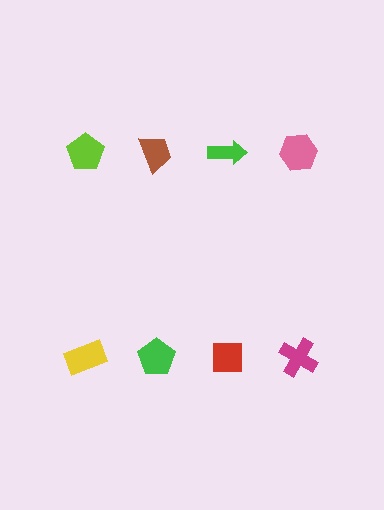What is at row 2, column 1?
A yellow rectangle.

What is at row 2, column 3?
A red square.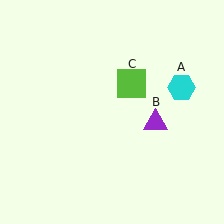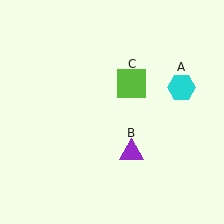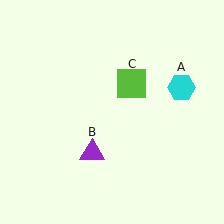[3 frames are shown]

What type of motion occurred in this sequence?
The purple triangle (object B) rotated clockwise around the center of the scene.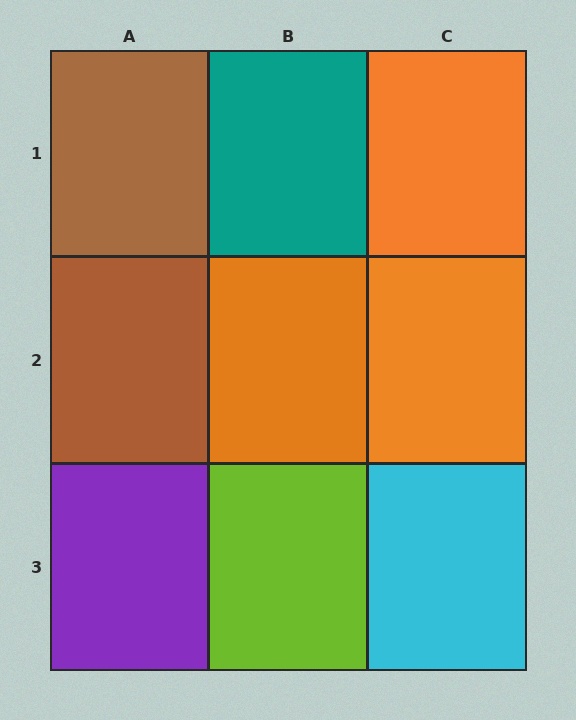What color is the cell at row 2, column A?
Brown.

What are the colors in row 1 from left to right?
Brown, teal, orange.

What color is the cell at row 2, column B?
Orange.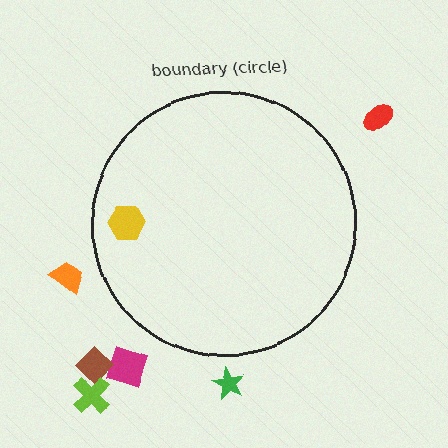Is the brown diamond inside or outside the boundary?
Outside.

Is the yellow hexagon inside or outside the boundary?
Inside.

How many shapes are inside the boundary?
1 inside, 6 outside.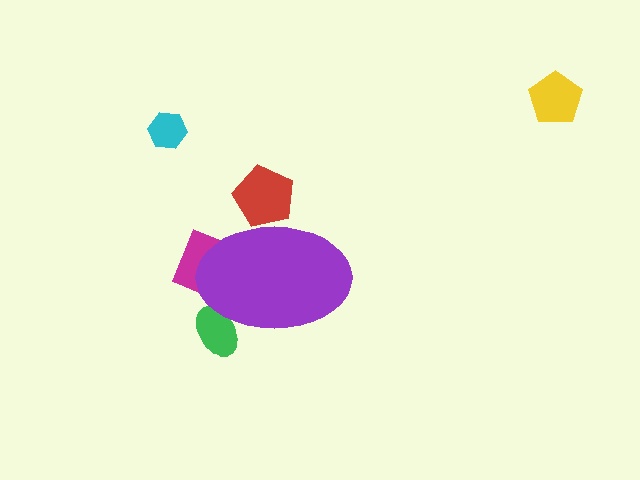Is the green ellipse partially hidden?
Yes, the green ellipse is partially hidden behind the purple ellipse.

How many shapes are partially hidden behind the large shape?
3 shapes are partially hidden.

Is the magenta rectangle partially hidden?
Yes, the magenta rectangle is partially hidden behind the purple ellipse.